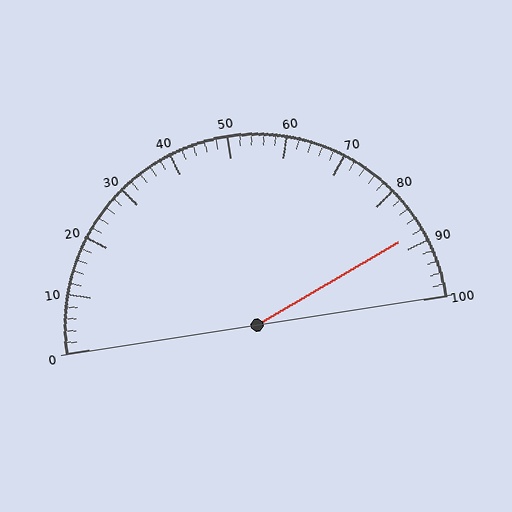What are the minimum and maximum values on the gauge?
The gauge ranges from 0 to 100.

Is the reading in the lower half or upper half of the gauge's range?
The reading is in the upper half of the range (0 to 100).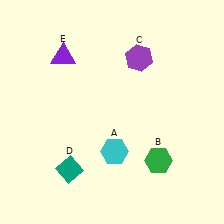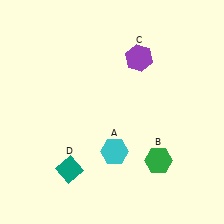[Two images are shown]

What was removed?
The purple triangle (E) was removed in Image 2.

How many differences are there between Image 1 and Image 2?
There is 1 difference between the two images.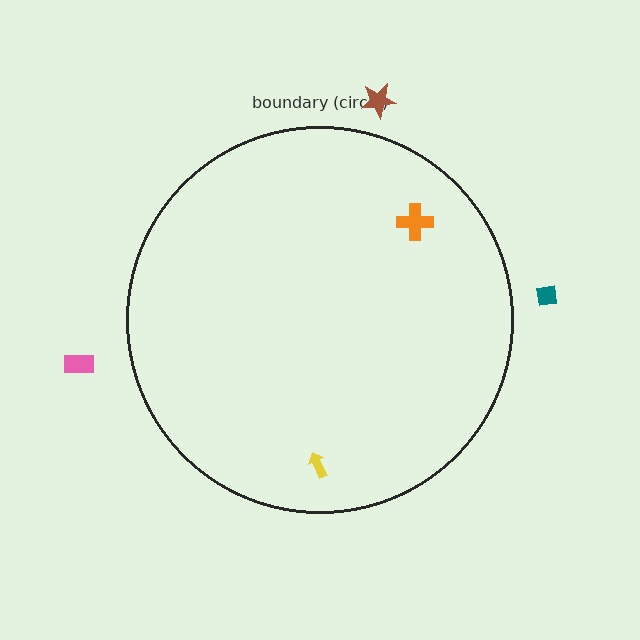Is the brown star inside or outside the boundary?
Outside.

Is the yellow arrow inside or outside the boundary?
Inside.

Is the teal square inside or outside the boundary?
Outside.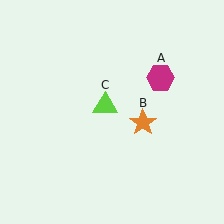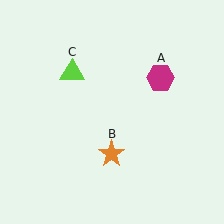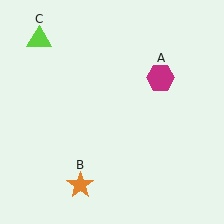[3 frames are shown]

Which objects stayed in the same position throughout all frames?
Magenta hexagon (object A) remained stationary.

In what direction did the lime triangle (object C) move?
The lime triangle (object C) moved up and to the left.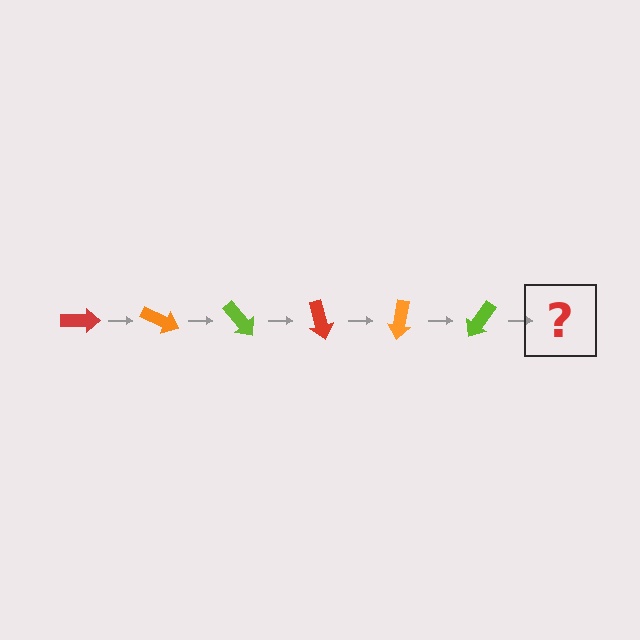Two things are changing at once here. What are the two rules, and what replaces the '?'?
The two rules are that it rotates 25 degrees each step and the color cycles through red, orange, and lime. The '?' should be a red arrow, rotated 150 degrees from the start.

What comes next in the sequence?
The next element should be a red arrow, rotated 150 degrees from the start.